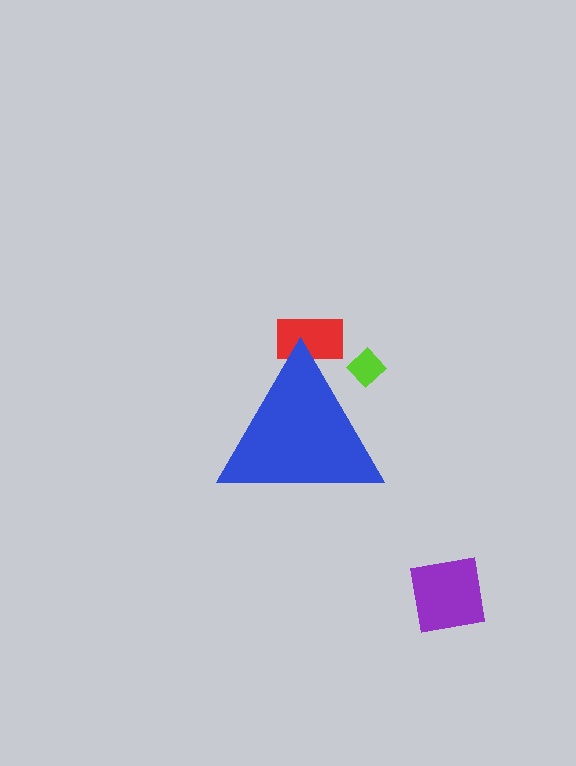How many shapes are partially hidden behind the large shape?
2 shapes are partially hidden.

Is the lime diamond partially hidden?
Yes, the lime diamond is partially hidden behind the blue triangle.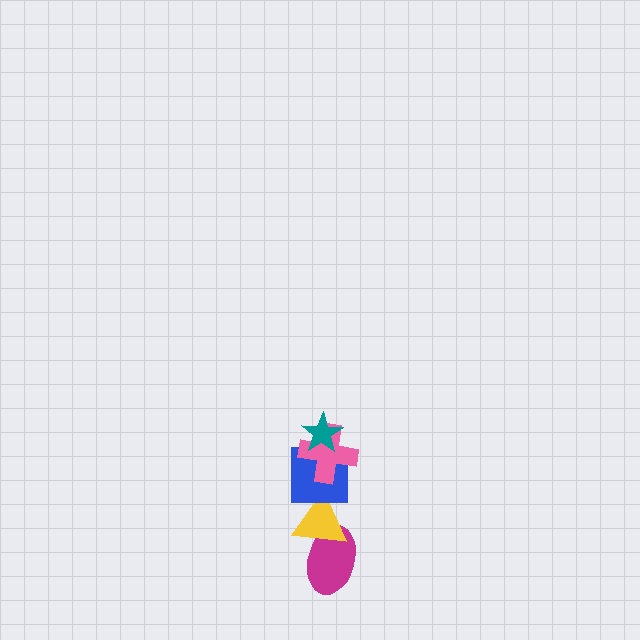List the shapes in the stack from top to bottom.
From top to bottom: the teal star, the pink cross, the blue square, the yellow triangle, the magenta ellipse.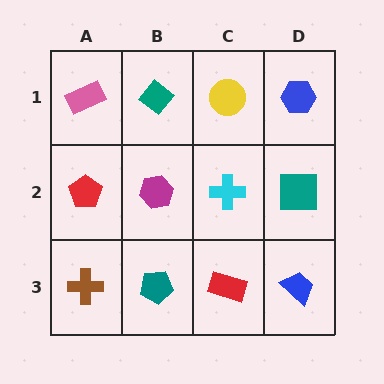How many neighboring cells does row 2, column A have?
3.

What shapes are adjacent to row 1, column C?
A cyan cross (row 2, column C), a teal diamond (row 1, column B), a blue hexagon (row 1, column D).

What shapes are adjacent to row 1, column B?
A magenta hexagon (row 2, column B), a pink rectangle (row 1, column A), a yellow circle (row 1, column C).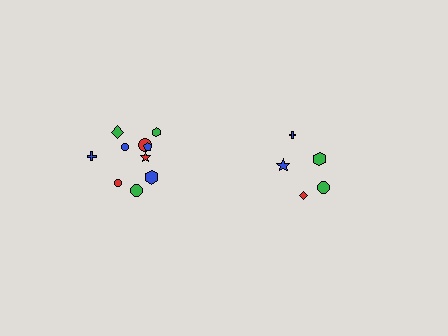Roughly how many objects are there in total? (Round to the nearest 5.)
Roughly 15 objects in total.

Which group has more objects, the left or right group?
The left group.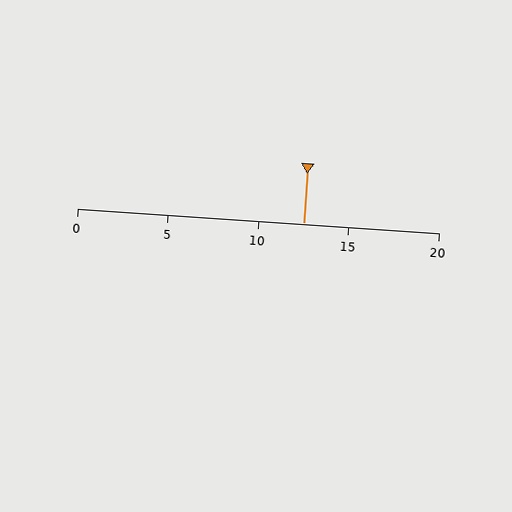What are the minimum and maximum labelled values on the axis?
The axis runs from 0 to 20.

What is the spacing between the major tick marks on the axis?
The major ticks are spaced 5 apart.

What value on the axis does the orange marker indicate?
The marker indicates approximately 12.5.